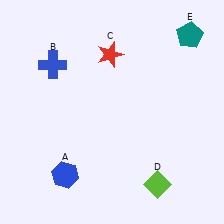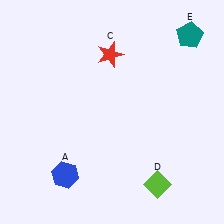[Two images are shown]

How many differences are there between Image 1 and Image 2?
There is 1 difference between the two images.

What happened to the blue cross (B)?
The blue cross (B) was removed in Image 2. It was in the top-left area of Image 1.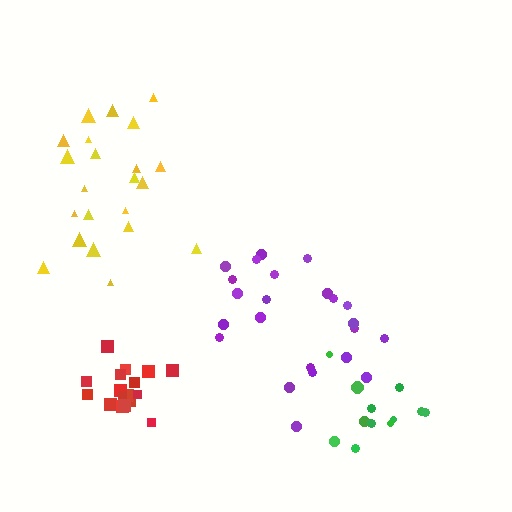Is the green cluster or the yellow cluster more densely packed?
Green.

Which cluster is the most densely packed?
Red.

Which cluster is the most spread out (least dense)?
Purple.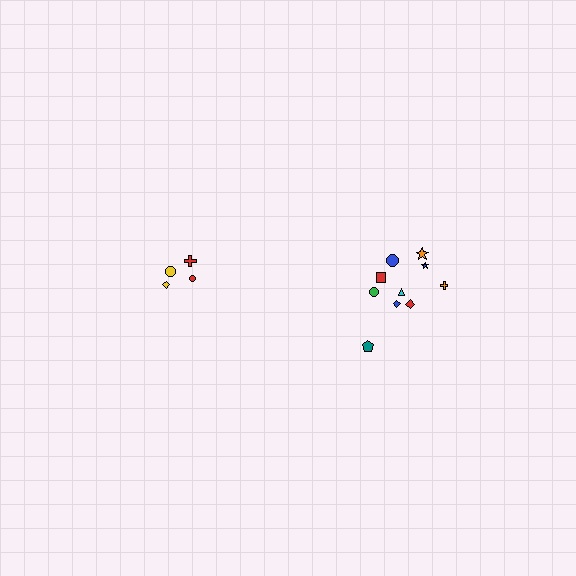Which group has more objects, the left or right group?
The right group.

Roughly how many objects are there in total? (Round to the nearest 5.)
Roughly 15 objects in total.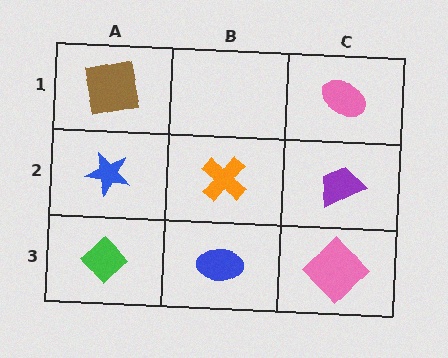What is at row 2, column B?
An orange cross.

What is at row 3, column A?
A green diamond.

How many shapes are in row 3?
3 shapes.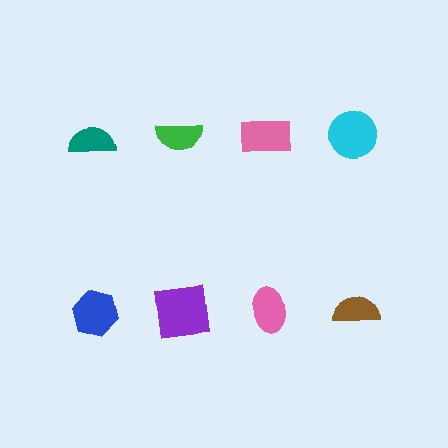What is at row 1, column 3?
A pink rectangle.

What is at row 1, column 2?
A green semicircle.